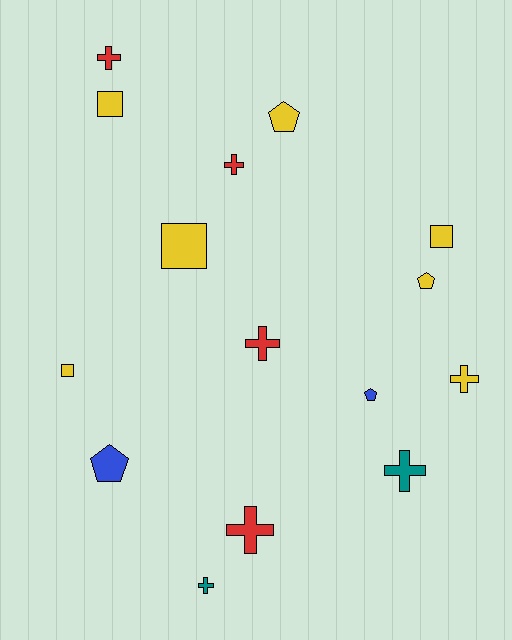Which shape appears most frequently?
Cross, with 7 objects.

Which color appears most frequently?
Yellow, with 7 objects.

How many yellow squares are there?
There are 4 yellow squares.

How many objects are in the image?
There are 15 objects.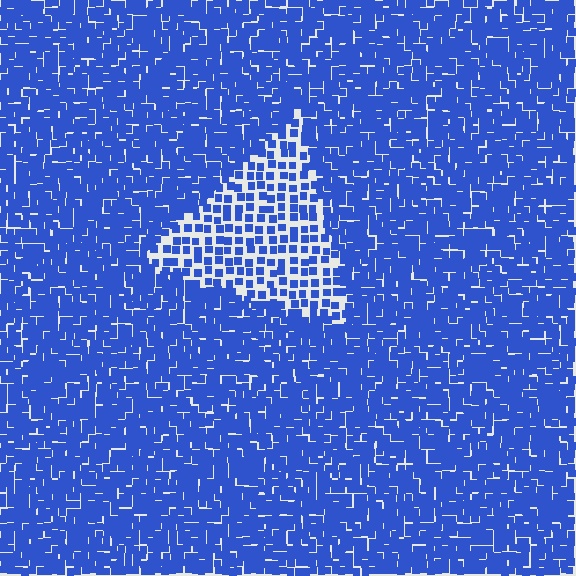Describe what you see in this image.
The image contains small blue elements arranged at two different densities. A triangle-shaped region is visible where the elements are less densely packed than the surrounding area.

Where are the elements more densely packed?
The elements are more densely packed outside the triangle boundary.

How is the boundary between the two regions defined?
The boundary is defined by a change in element density (approximately 2.1x ratio). All elements are the same color, size, and shape.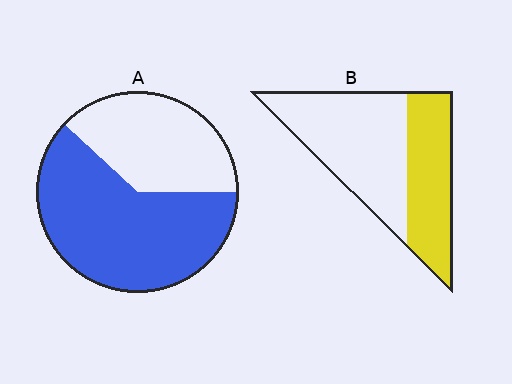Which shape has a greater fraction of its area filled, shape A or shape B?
Shape A.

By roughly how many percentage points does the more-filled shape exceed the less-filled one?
By roughly 20 percentage points (A over B).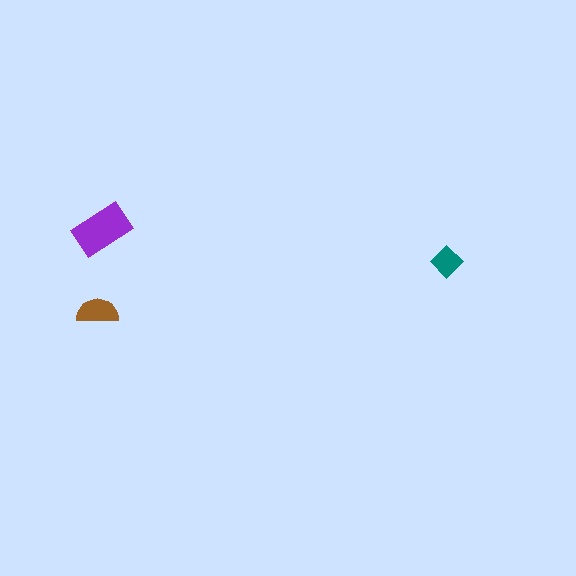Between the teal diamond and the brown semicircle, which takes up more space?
The brown semicircle.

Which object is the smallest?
The teal diamond.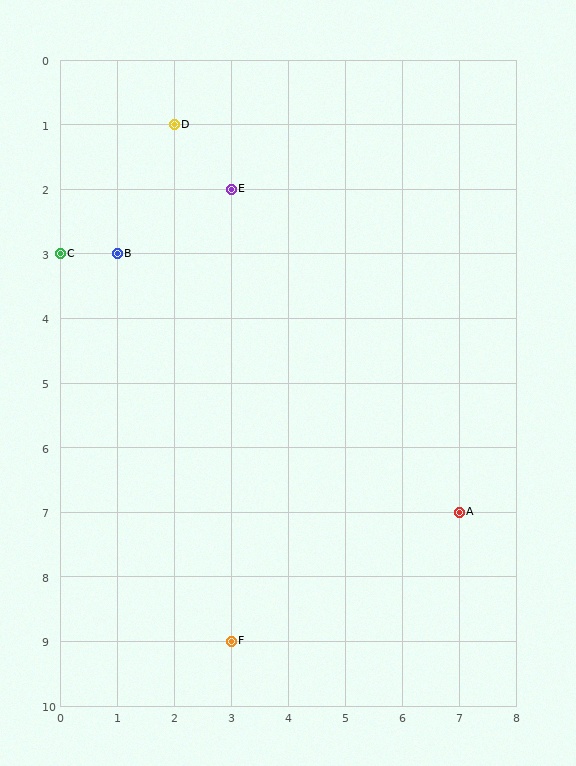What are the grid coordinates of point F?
Point F is at grid coordinates (3, 9).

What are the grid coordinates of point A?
Point A is at grid coordinates (7, 7).